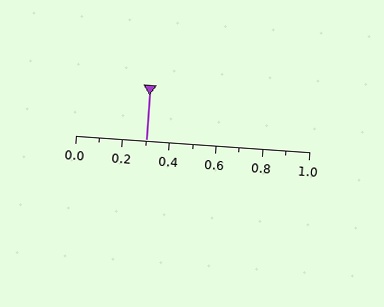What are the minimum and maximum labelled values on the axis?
The axis runs from 0.0 to 1.0.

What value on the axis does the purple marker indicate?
The marker indicates approximately 0.3.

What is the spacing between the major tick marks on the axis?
The major ticks are spaced 0.2 apart.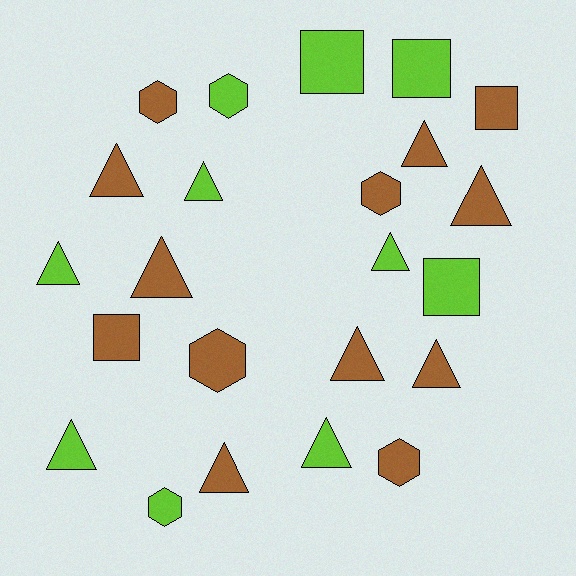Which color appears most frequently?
Brown, with 13 objects.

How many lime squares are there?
There are 3 lime squares.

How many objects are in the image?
There are 23 objects.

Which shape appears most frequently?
Triangle, with 12 objects.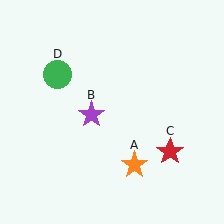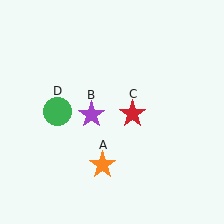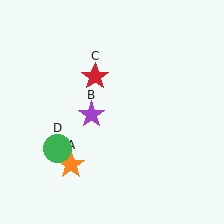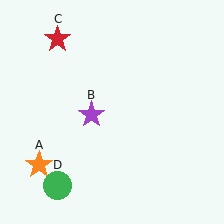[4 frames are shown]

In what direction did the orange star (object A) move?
The orange star (object A) moved left.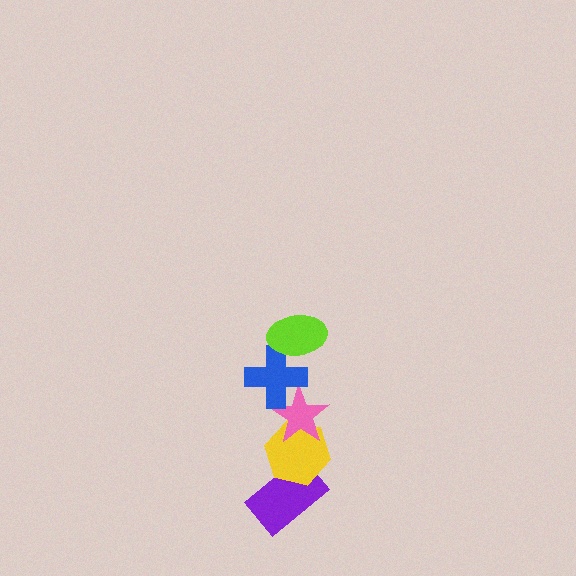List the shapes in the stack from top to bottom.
From top to bottom: the lime ellipse, the blue cross, the pink star, the yellow hexagon, the purple rectangle.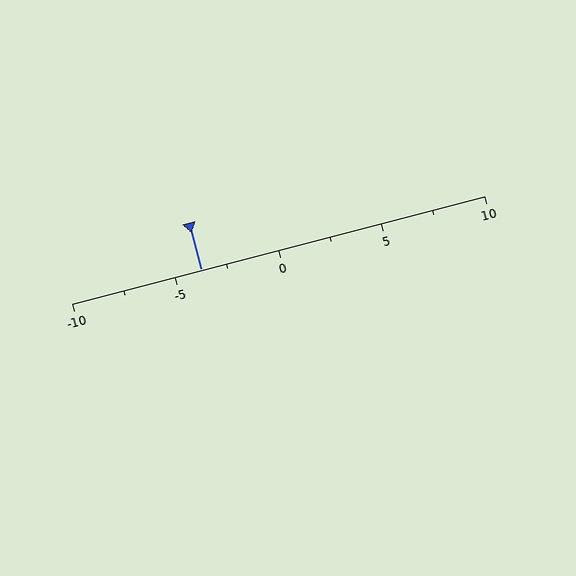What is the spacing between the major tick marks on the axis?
The major ticks are spaced 5 apart.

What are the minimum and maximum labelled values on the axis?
The axis runs from -10 to 10.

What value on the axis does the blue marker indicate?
The marker indicates approximately -3.8.